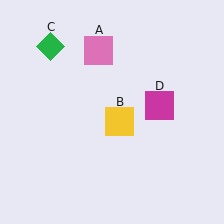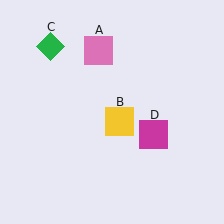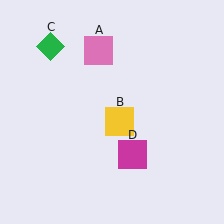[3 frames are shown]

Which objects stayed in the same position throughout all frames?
Pink square (object A) and yellow square (object B) and green diamond (object C) remained stationary.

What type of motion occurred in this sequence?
The magenta square (object D) rotated clockwise around the center of the scene.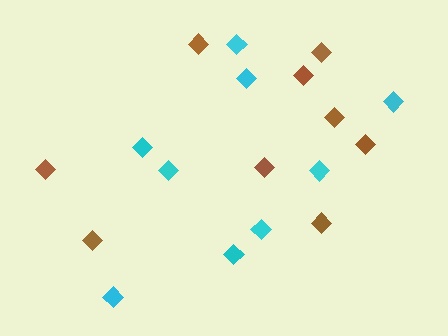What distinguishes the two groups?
There are 2 groups: one group of cyan diamonds (9) and one group of brown diamonds (9).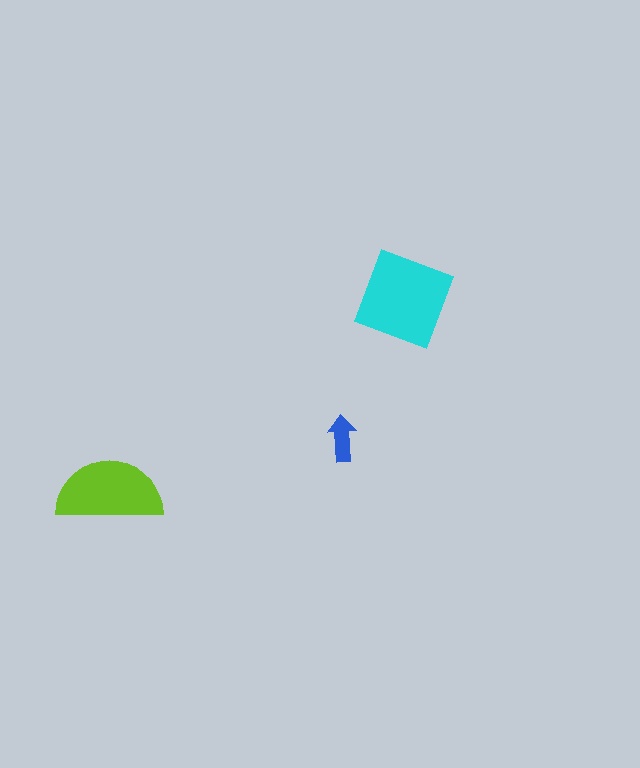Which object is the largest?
The cyan diamond.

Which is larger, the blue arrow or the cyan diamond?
The cyan diamond.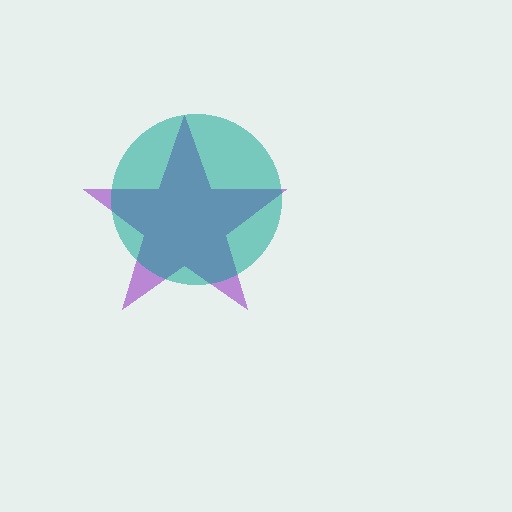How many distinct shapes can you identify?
There are 2 distinct shapes: a purple star, a teal circle.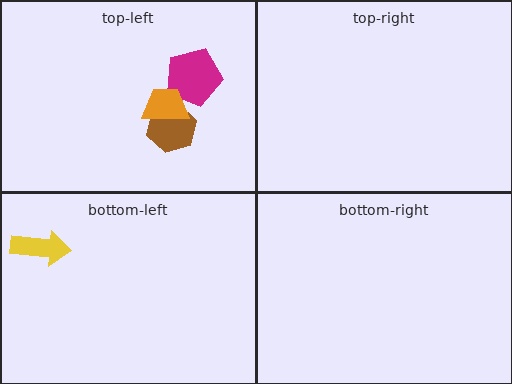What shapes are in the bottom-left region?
The yellow arrow.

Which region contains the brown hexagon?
The top-left region.